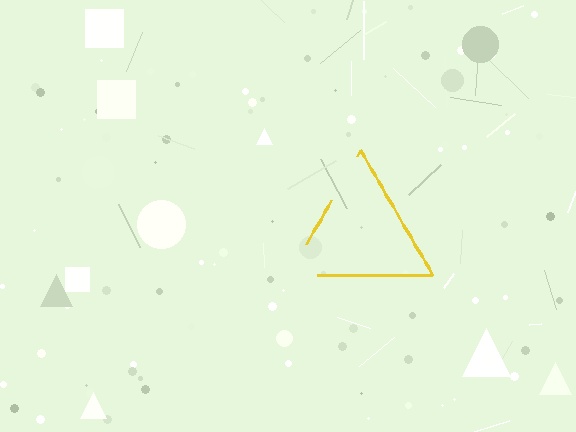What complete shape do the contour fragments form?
The contour fragments form a triangle.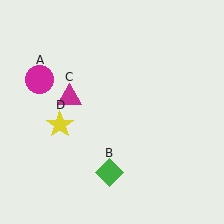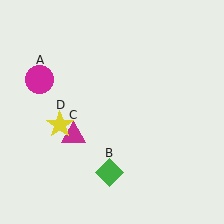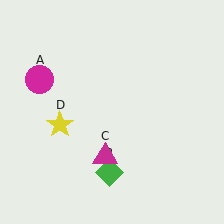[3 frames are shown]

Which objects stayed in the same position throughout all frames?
Magenta circle (object A) and green diamond (object B) and yellow star (object D) remained stationary.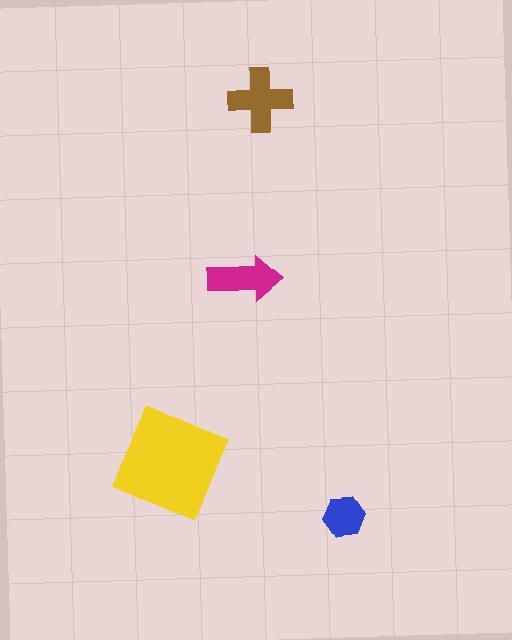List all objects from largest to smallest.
The yellow square, the brown cross, the magenta arrow, the blue hexagon.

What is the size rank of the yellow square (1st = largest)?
1st.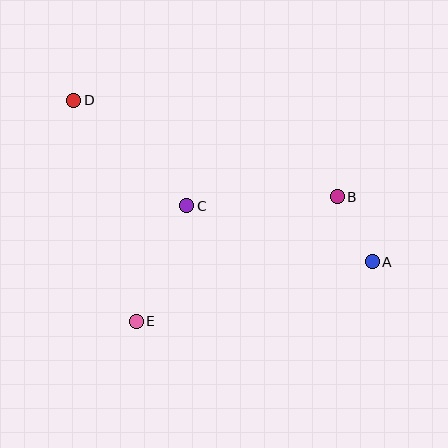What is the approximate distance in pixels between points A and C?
The distance between A and C is approximately 194 pixels.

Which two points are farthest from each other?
Points A and D are farthest from each other.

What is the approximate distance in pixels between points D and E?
The distance between D and E is approximately 230 pixels.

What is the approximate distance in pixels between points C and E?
The distance between C and E is approximately 126 pixels.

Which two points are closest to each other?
Points A and B are closest to each other.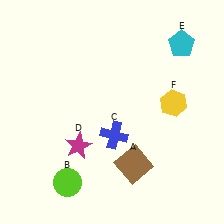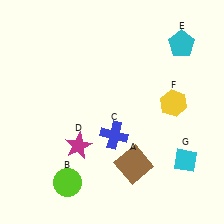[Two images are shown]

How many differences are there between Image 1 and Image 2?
There is 1 difference between the two images.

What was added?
A cyan diamond (G) was added in Image 2.